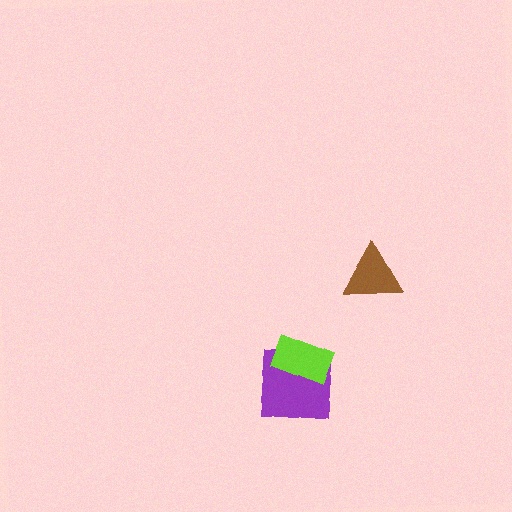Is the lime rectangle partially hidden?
No, no other shape covers it.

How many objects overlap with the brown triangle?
0 objects overlap with the brown triangle.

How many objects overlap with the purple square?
1 object overlaps with the purple square.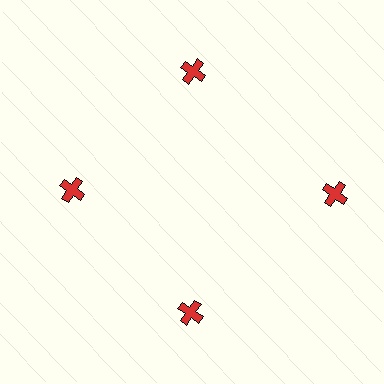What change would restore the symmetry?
The symmetry would be restored by moving it inward, back onto the ring so that all 4 crosses sit at equal angles and equal distance from the center.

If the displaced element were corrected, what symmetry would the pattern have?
It would have 4-fold rotational symmetry — the pattern would map onto itself every 90 degrees.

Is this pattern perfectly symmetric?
No. The 4 red crosses are arranged in a ring, but one element near the 3 o'clock position is pushed outward from the center, breaking the 4-fold rotational symmetry.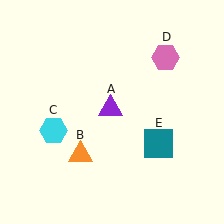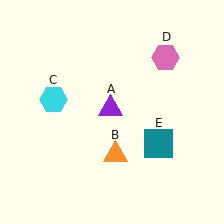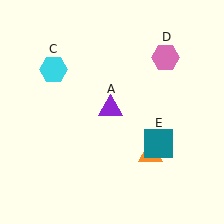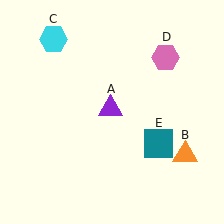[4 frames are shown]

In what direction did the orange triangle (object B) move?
The orange triangle (object B) moved right.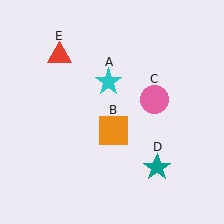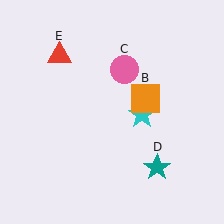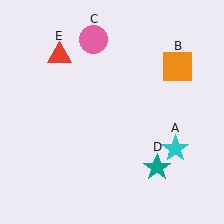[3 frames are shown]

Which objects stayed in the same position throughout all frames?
Teal star (object D) and red triangle (object E) remained stationary.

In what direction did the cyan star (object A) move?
The cyan star (object A) moved down and to the right.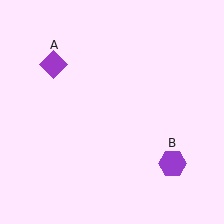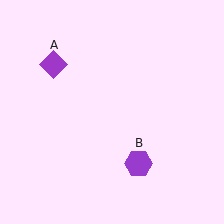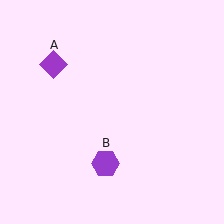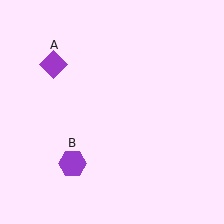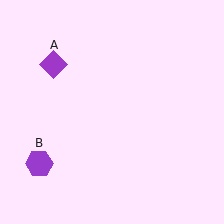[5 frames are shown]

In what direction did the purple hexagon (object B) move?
The purple hexagon (object B) moved left.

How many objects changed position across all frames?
1 object changed position: purple hexagon (object B).